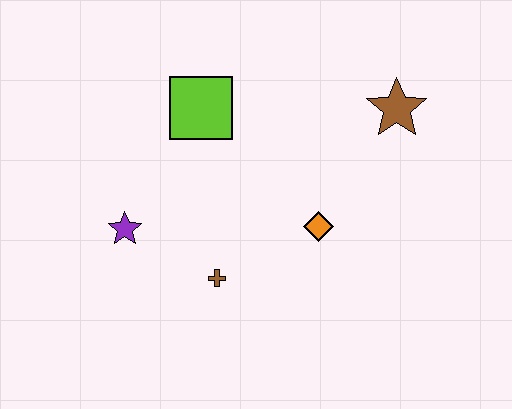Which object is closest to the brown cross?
The purple star is closest to the brown cross.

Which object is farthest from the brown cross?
The brown star is farthest from the brown cross.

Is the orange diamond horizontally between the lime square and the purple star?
No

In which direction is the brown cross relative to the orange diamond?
The brown cross is to the left of the orange diamond.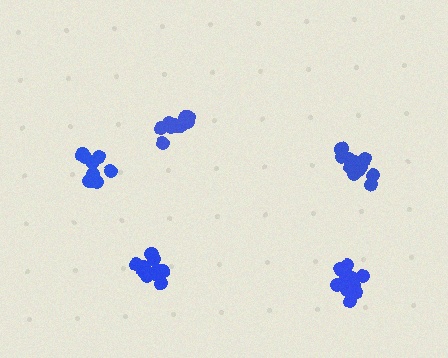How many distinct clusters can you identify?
There are 5 distinct clusters.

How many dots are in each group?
Group 1: 13 dots, Group 2: 10 dots, Group 3: 12 dots, Group 4: 11 dots, Group 5: 12 dots (58 total).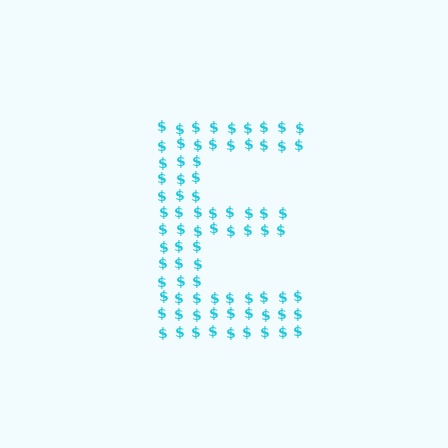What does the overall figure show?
The overall figure shows the letter E.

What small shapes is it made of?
It is made of small dollar signs.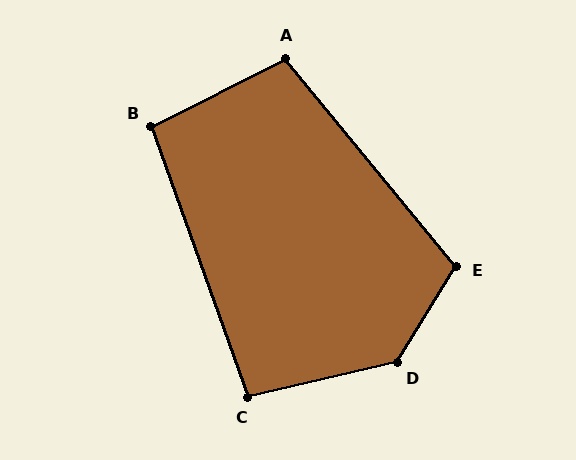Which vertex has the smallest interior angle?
C, at approximately 97 degrees.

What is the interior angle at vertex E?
Approximately 110 degrees (obtuse).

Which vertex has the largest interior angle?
D, at approximately 134 degrees.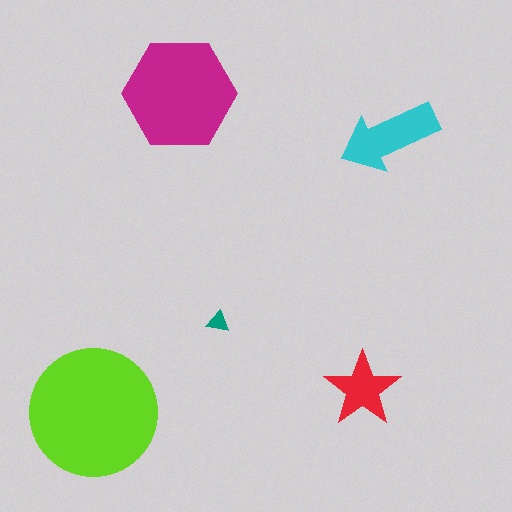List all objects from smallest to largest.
The teal triangle, the red star, the cyan arrow, the magenta hexagon, the lime circle.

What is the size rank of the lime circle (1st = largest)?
1st.